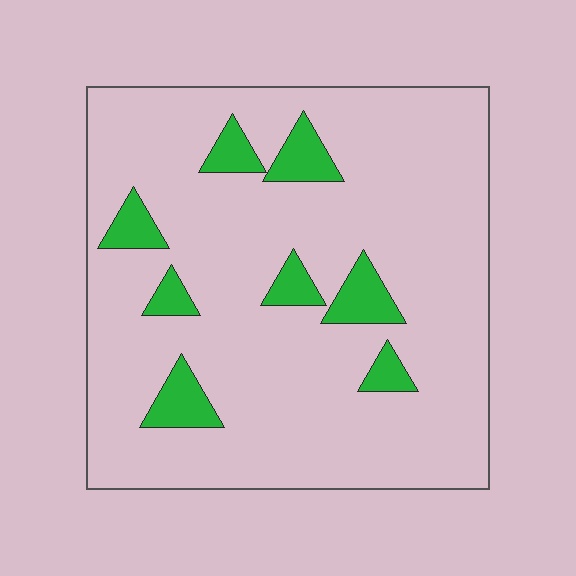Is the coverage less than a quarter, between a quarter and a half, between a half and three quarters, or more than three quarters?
Less than a quarter.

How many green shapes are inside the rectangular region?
8.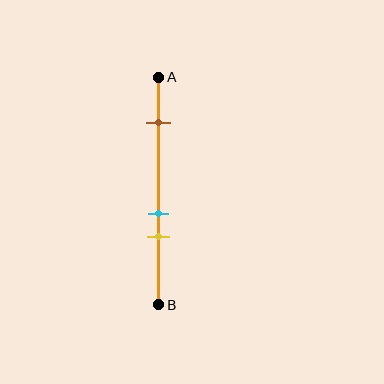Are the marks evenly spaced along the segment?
No, the marks are not evenly spaced.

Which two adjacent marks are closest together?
The cyan and yellow marks are the closest adjacent pair.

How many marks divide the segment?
There are 3 marks dividing the segment.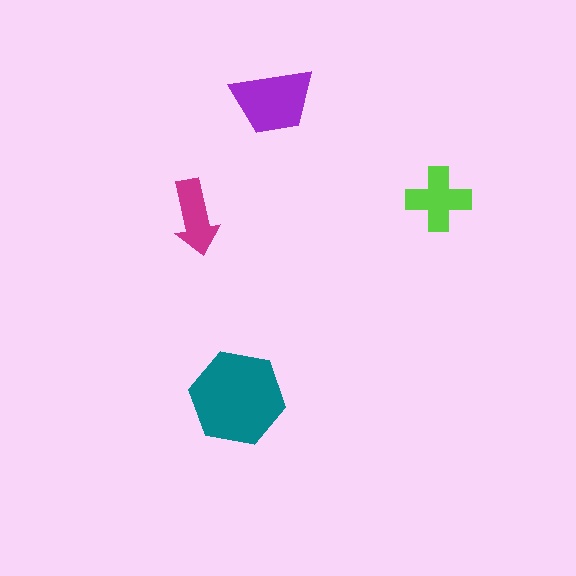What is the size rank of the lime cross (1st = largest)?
3rd.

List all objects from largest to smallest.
The teal hexagon, the purple trapezoid, the lime cross, the magenta arrow.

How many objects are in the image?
There are 4 objects in the image.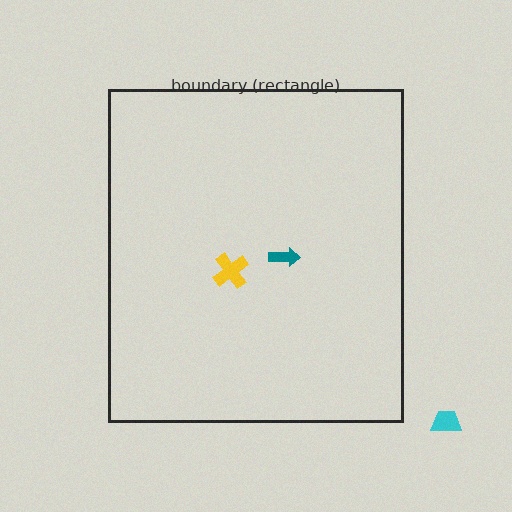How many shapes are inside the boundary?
2 inside, 1 outside.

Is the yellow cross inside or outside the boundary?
Inside.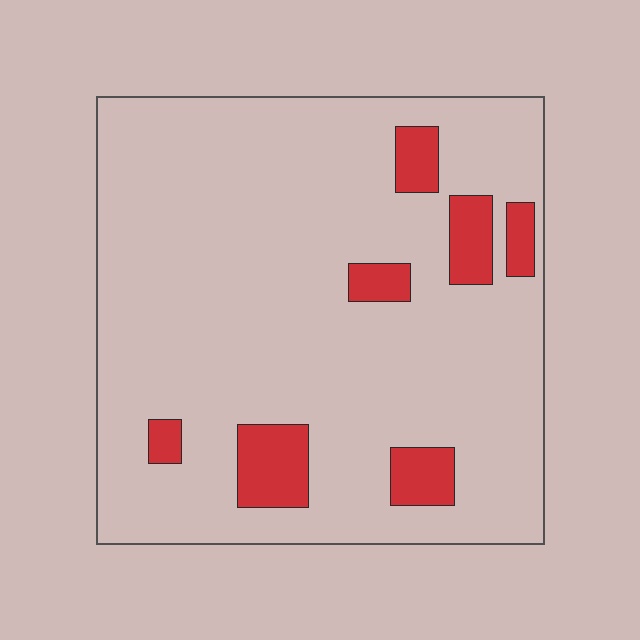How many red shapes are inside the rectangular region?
7.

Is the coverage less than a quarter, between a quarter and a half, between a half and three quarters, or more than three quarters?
Less than a quarter.